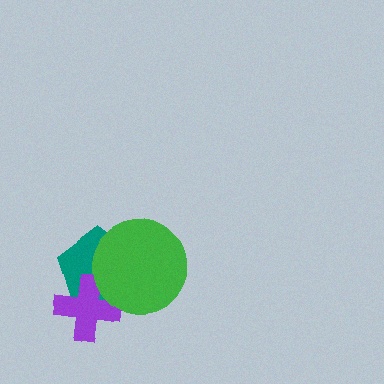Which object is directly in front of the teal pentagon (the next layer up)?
The purple cross is directly in front of the teal pentagon.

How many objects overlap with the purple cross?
2 objects overlap with the purple cross.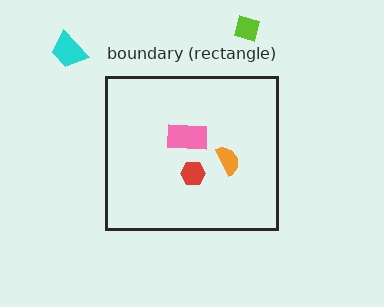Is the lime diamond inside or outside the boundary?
Outside.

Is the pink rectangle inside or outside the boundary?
Inside.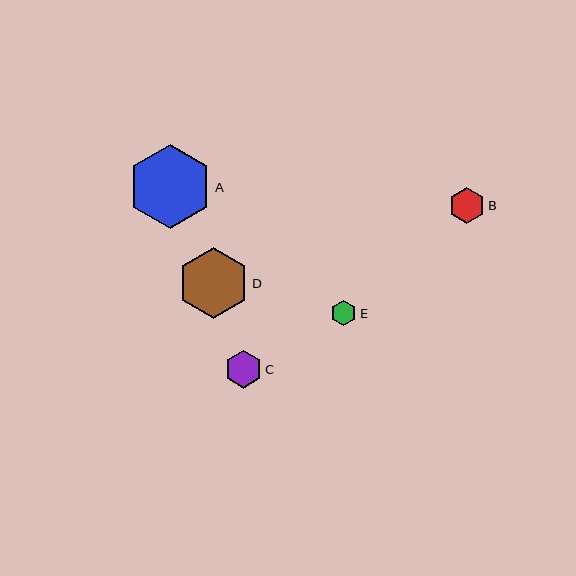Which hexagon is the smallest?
Hexagon E is the smallest with a size of approximately 26 pixels.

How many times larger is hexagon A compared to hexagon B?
Hexagon A is approximately 2.3 times the size of hexagon B.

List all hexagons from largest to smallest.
From largest to smallest: A, D, C, B, E.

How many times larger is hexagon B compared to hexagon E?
Hexagon B is approximately 1.4 times the size of hexagon E.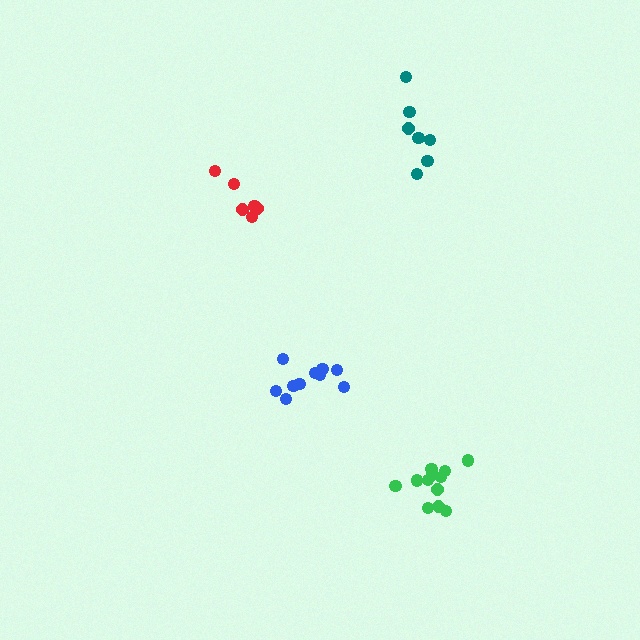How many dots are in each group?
Group 1: 6 dots, Group 2: 12 dots, Group 3: 11 dots, Group 4: 7 dots (36 total).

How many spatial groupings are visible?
There are 4 spatial groupings.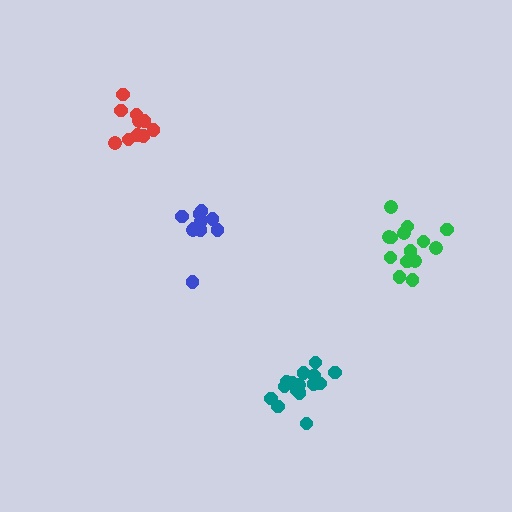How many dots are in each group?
Group 1: 15 dots, Group 2: 14 dots, Group 3: 11 dots, Group 4: 10 dots (50 total).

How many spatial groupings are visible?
There are 4 spatial groupings.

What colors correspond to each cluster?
The clusters are colored: teal, green, red, blue.